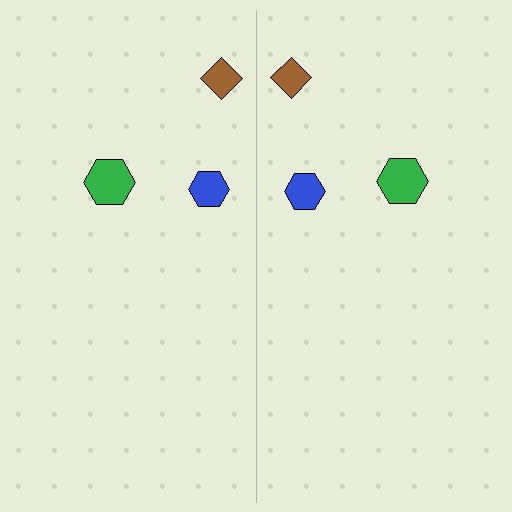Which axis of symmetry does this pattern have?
The pattern has a vertical axis of symmetry running through the center of the image.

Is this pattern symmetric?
Yes, this pattern has bilateral (reflection) symmetry.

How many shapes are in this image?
There are 6 shapes in this image.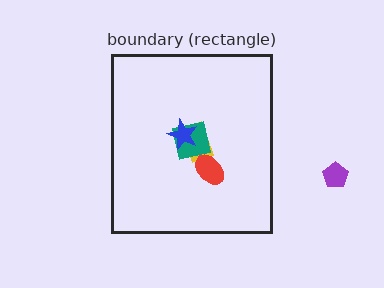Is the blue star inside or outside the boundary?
Inside.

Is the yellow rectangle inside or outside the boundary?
Inside.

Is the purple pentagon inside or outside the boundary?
Outside.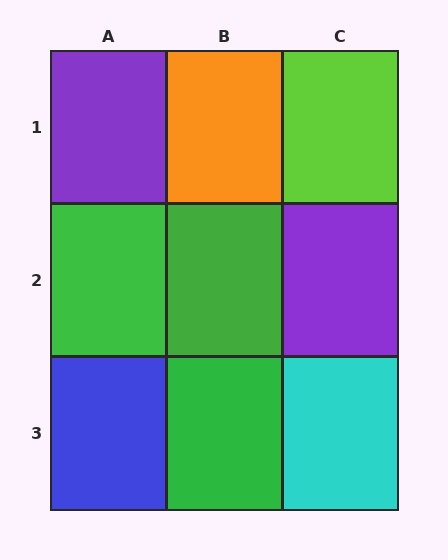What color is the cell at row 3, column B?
Green.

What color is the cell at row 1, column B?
Orange.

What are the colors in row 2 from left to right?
Green, green, purple.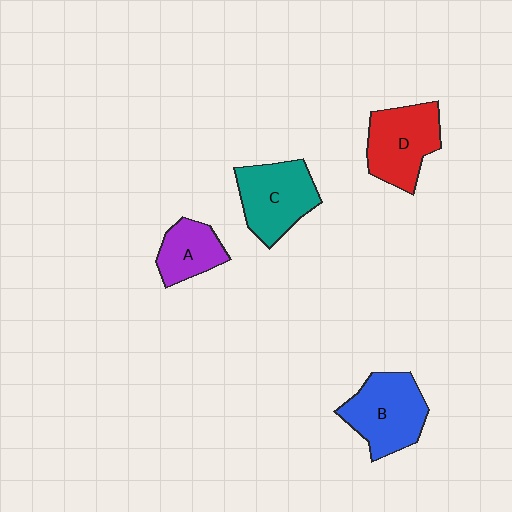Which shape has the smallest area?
Shape A (purple).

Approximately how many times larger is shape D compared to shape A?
Approximately 1.5 times.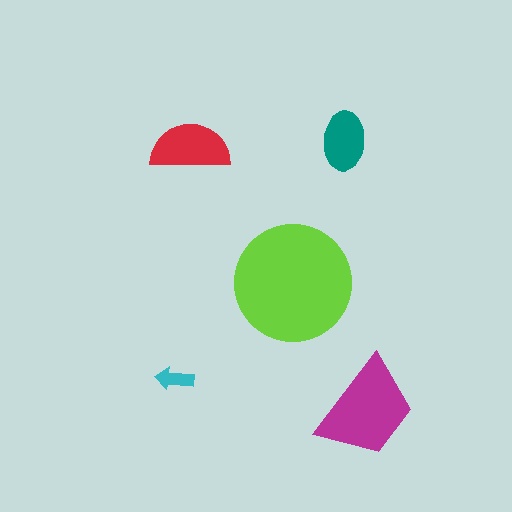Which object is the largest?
The lime circle.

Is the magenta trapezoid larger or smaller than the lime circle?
Smaller.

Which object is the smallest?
The cyan arrow.